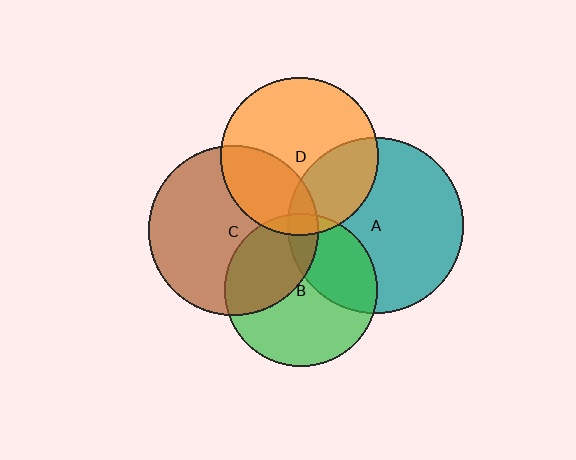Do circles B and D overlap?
Yes.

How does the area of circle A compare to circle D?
Approximately 1.2 times.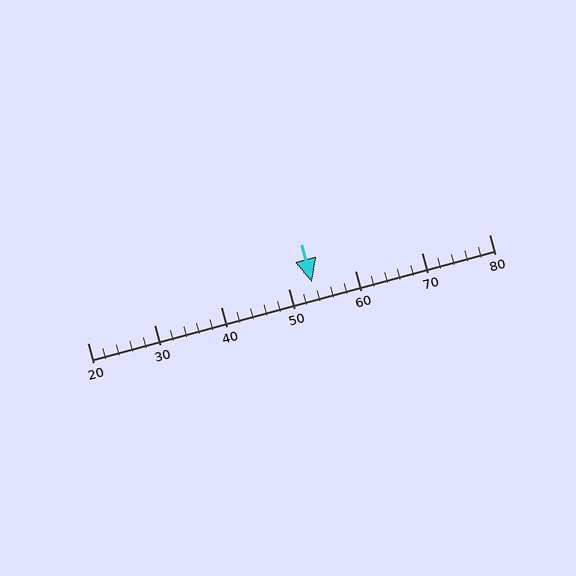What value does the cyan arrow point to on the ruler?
The cyan arrow points to approximately 54.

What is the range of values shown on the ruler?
The ruler shows values from 20 to 80.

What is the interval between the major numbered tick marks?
The major tick marks are spaced 10 units apart.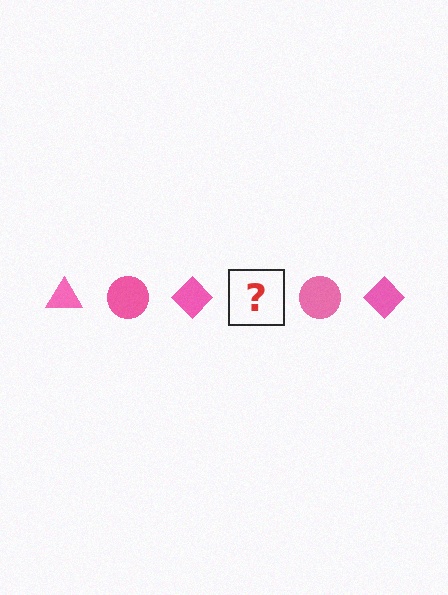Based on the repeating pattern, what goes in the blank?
The blank should be a pink triangle.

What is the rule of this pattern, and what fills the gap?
The rule is that the pattern cycles through triangle, circle, diamond shapes in pink. The gap should be filled with a pink triangle.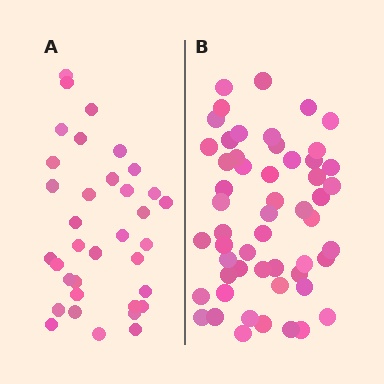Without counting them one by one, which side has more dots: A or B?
Region B (the right region) has more dots.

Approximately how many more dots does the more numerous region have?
Region B has approximately 20 more dots than region A.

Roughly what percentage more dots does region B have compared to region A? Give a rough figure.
About 55% more.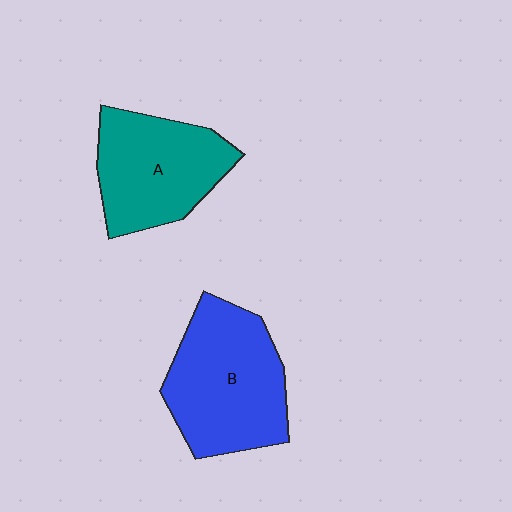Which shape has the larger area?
Shape B (blue).